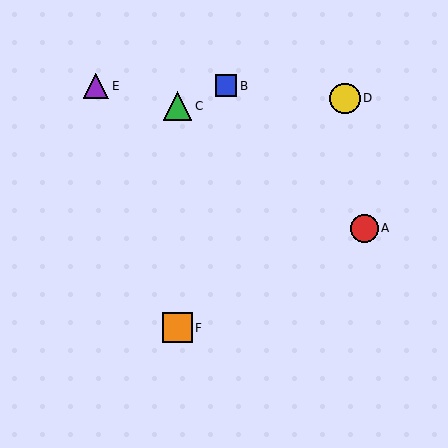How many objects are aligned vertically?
2 objects (C, F) are aligned vertically.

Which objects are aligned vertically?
Objects C, F are aligned vertically.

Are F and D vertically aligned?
No, F is at x≈177 and D is at x≈345.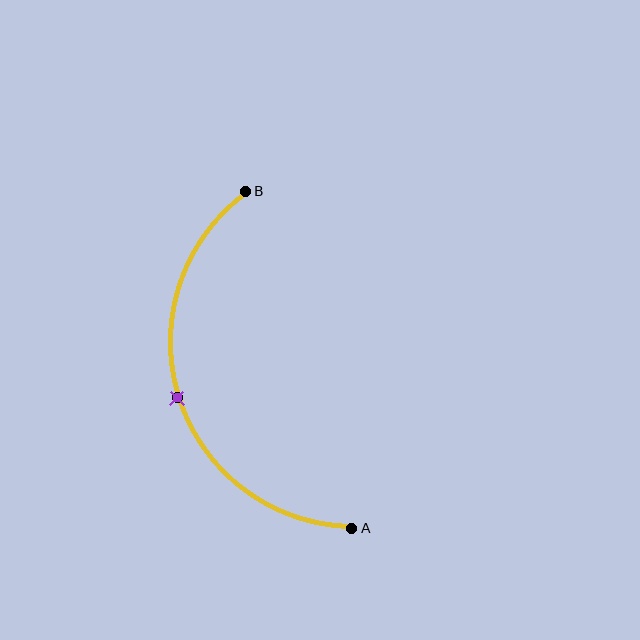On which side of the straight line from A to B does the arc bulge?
The arc bulges to the left of the straight line connecting A and B.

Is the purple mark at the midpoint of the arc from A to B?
Yes. The purple mark lies on the arc at equal arc-length from both A and B — it is the arc midpoint.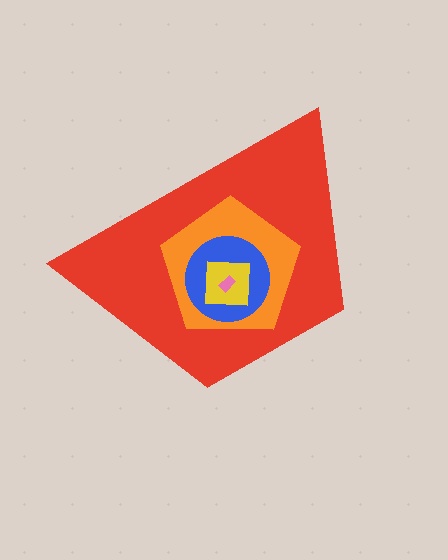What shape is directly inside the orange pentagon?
The blue circle.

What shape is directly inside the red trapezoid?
The orange pentagon.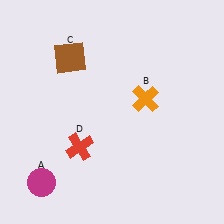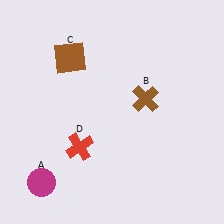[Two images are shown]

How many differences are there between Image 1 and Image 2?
There is 1 difference between the two images.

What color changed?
The cross (B) changed from orange in Image 1 to brown in Image 2.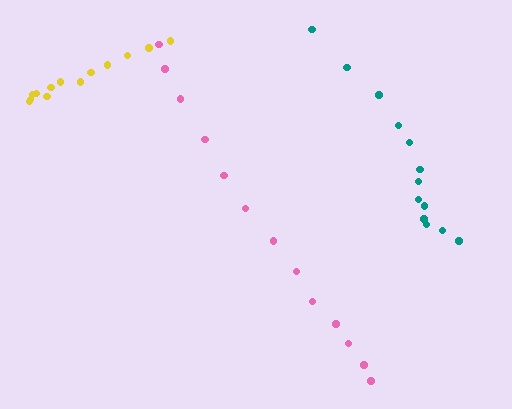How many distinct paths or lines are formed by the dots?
There are 3 distinct paths.